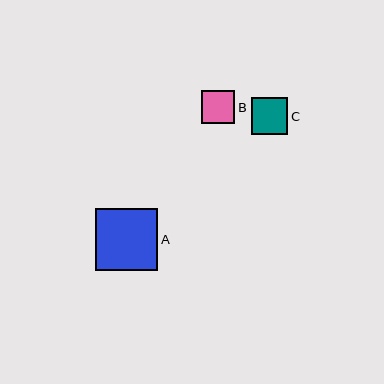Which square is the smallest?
Square B is the smallest with a size of approximately 33 pixels.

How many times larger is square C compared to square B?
Square C is approximately 1.1 times the size of square B.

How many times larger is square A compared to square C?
Square A is approximately 1.7 times the size of square C.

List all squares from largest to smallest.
From largest to smallest: A, C, B.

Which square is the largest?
Square A is the largest with a size of approximately 62 pixels.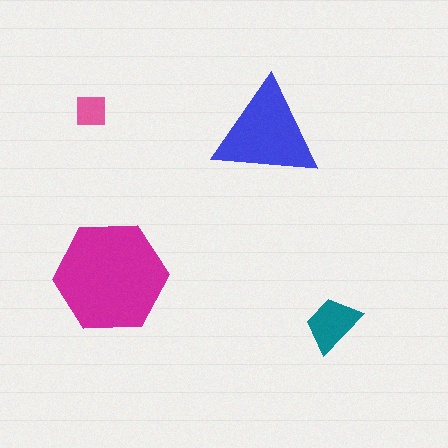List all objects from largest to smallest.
The magenta hexagon, the blue triangle, the teal trapezoid, the pink square.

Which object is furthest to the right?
The teal trapezoid is rightmost.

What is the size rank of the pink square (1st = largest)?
4th.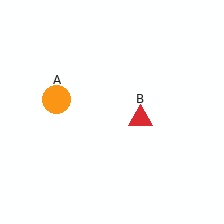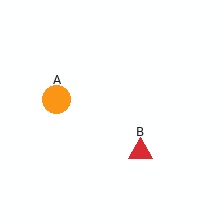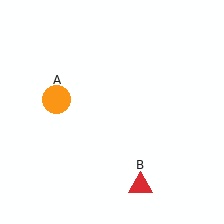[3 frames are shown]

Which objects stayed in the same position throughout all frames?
Orange circle (object A) remained stationary.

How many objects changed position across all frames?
1 object changed position: red triangle (object B).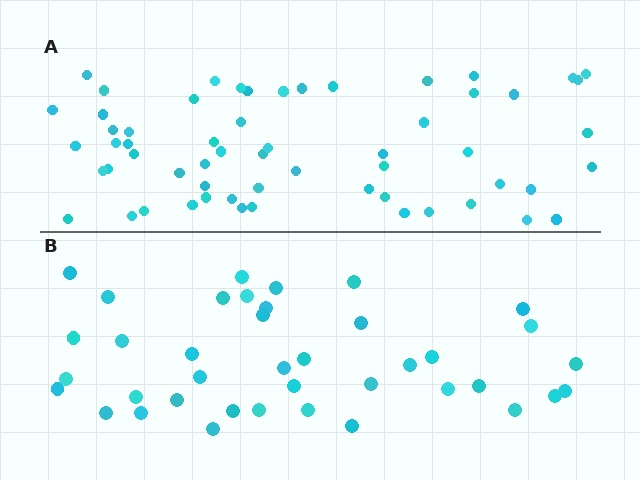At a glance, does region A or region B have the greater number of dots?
Region A (the top region) has more dots.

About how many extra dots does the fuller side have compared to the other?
Region A has approximately 20 more dots than region B.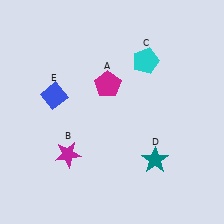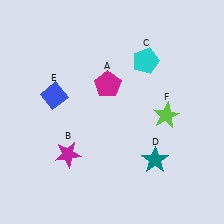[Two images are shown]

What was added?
A lime star (F) was added in Image 2.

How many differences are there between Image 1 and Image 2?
There is 1 difference between the two images.